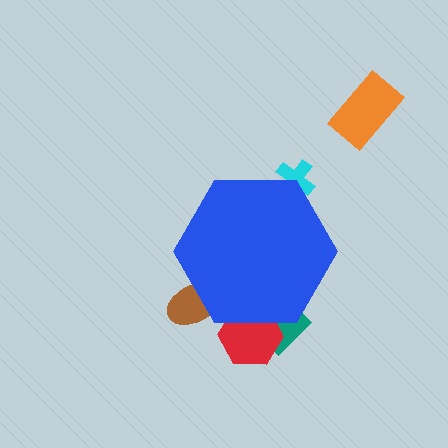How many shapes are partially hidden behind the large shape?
4 shapes are partially hidden.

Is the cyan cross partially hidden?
Yes, the cyan cross is partially hidden behind the blue hexagon.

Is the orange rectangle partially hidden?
No, the orange rectangle is fully visible.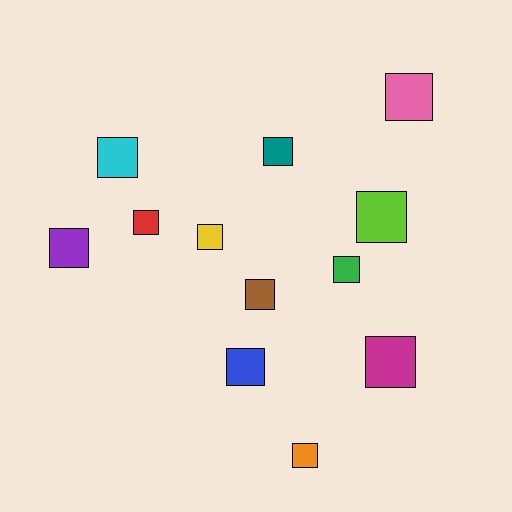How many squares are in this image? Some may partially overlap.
There are 12 squares.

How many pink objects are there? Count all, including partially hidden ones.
There is 1 pink object.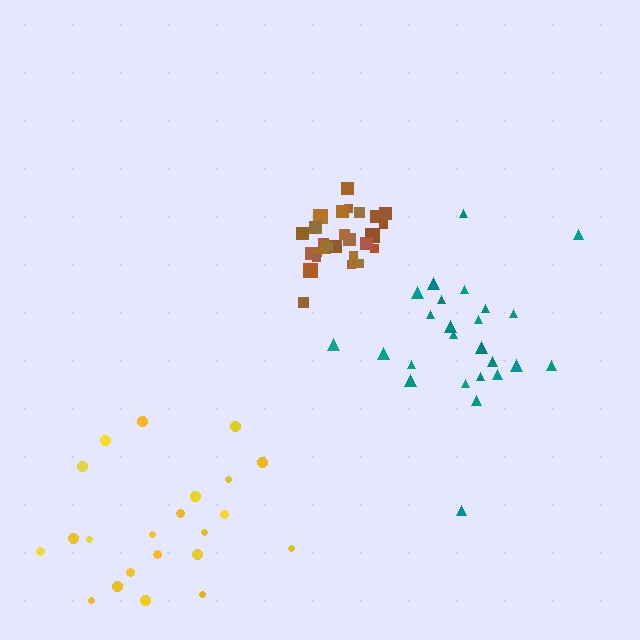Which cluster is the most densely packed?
Brown.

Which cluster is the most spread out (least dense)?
Yellow.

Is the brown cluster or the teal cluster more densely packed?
Brown.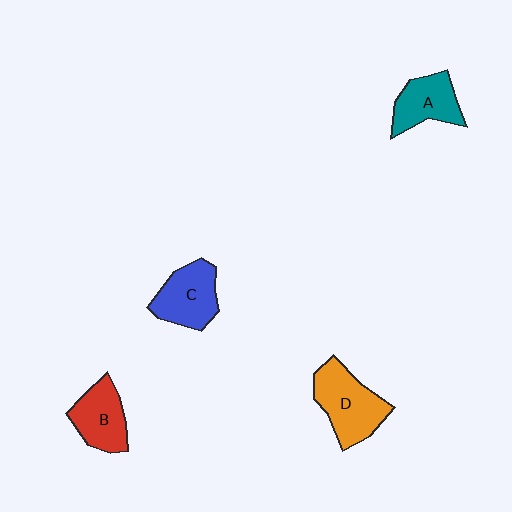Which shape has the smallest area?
Shape A (teal).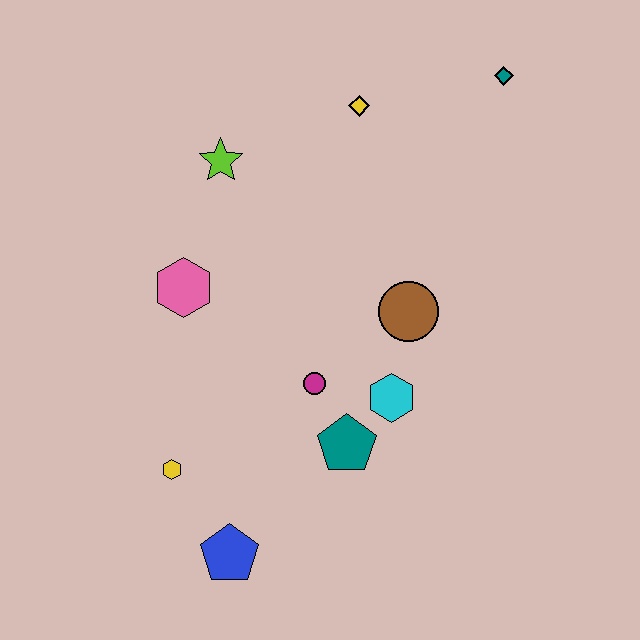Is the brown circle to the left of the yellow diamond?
No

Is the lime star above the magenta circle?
Yes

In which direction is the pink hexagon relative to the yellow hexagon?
The pink hexagon is above the yellow hexagon.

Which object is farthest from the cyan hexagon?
The teal diamond is farthest from the cyan hexagon.